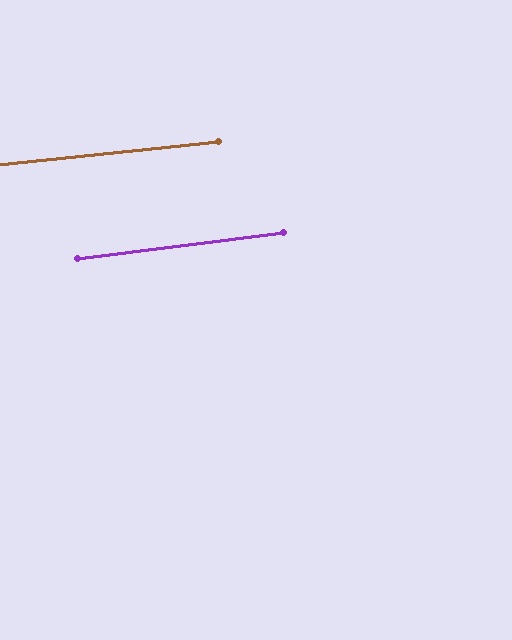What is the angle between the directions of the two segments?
Approximately 1 degree.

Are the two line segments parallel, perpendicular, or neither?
Parallel — their directions differ by only 1.0°.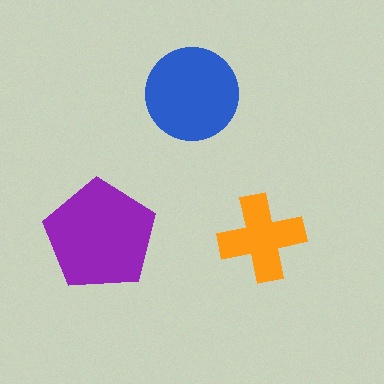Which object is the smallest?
The orange cross.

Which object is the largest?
The purple pentagon.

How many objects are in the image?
There are 3 objects in the image.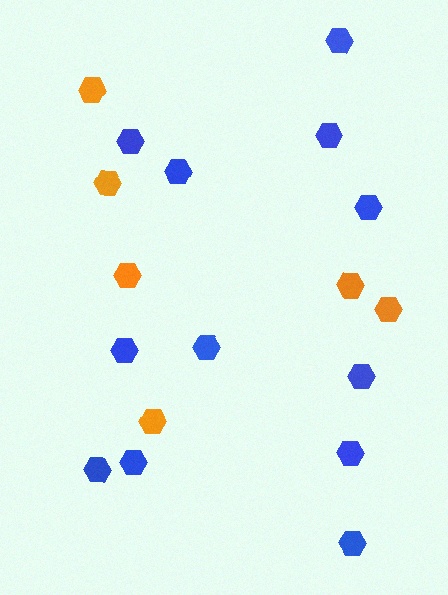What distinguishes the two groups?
There are 2 groups: one group of blue hexagons (12) and one group of orange hexagons (6).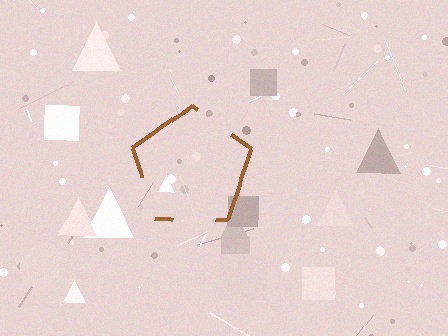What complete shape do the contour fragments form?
The contour fragments form a pentagon.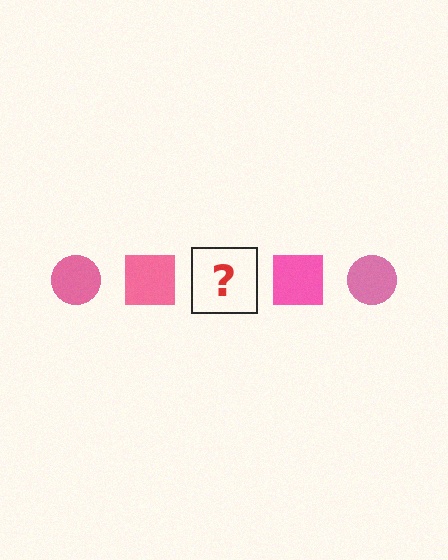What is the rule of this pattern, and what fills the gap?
The rule is that the pattern cycles through circle, square shapes in pink. The gap should be filled with a pink circle.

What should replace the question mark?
The question mark should be replaced with a pink circle.